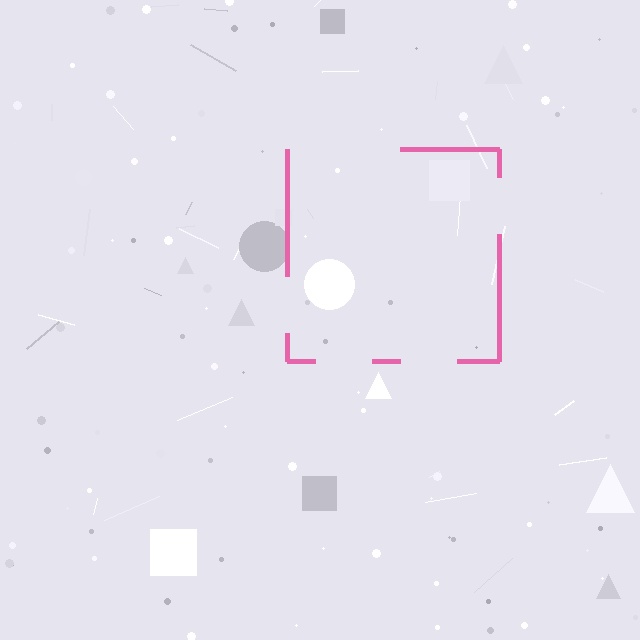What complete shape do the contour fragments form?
The contour fragments form a square.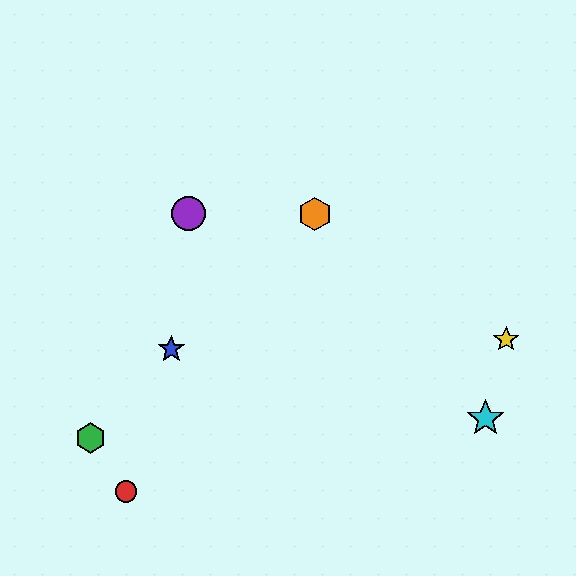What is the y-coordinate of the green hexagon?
The green hexagon is at y≈438.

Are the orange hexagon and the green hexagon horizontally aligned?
No, the orange hexagon is at y≈214 and the green hexagon is at y≈438.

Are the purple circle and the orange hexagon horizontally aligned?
Yes, both are at y≈214.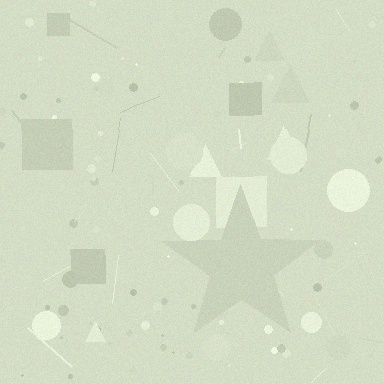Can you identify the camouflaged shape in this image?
The camouflaged shape is a star.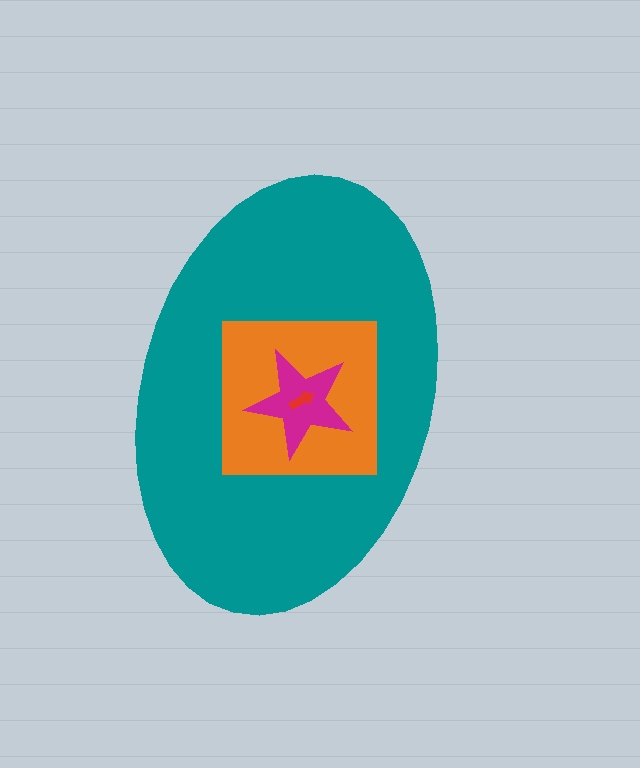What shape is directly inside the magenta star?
The red arrow.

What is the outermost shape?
The teal ellipse.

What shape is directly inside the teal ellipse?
The orange square.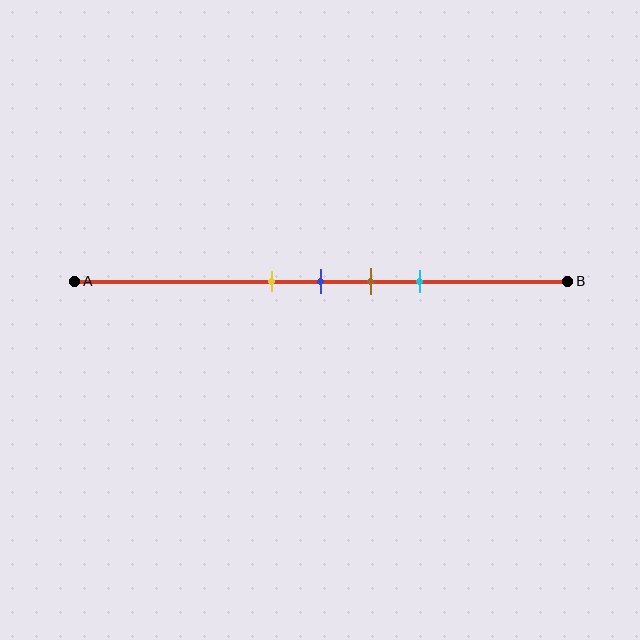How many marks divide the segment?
There are 4 marks dividing the segment.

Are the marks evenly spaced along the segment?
Yes, the marks are approximately evenly spaced.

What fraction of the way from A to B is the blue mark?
The blue mark is approximately 50% (0.5) of the way from A to B.